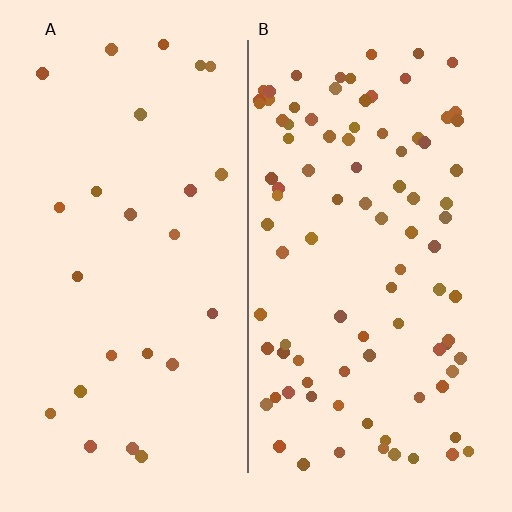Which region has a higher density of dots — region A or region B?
B (the right).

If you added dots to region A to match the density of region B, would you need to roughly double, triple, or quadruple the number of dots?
Approximately quadruple.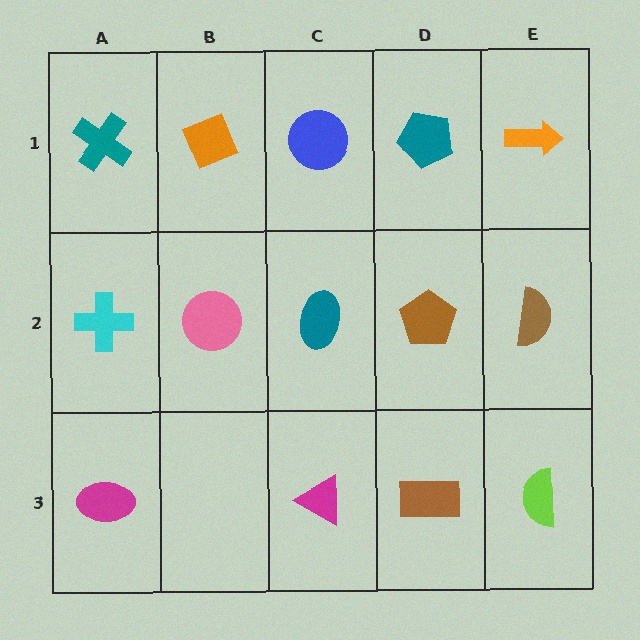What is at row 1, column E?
An orange arrow.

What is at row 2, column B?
A pink circle.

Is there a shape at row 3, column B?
No, that cell is empty.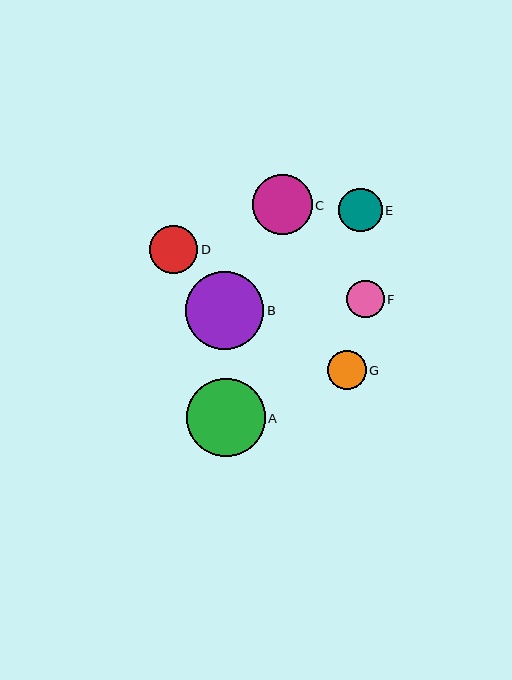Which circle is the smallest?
Circle F is the smallest with a size of approximately 38 pixels.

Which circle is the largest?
Circle A is the largest with a size of approximately 78 pixels.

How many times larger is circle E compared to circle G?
Circle E is approximately 1.1 times the size of circle G.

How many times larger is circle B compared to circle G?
Circle B is approximately 2.0 times the size of circle G.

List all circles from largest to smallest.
From largest to smallest: A, B, C, D, E, G, F.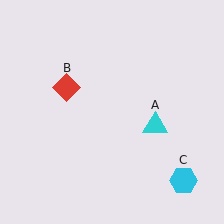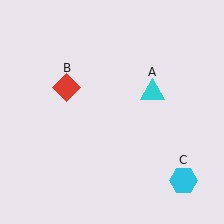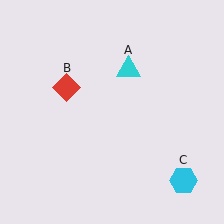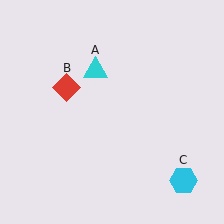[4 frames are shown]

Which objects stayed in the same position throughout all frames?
Red diamond (object B) and cyan hexagon (object C) remained stationary.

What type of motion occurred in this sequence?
The cyan triangle (object A) rotated counterclockwise around the center of the scene.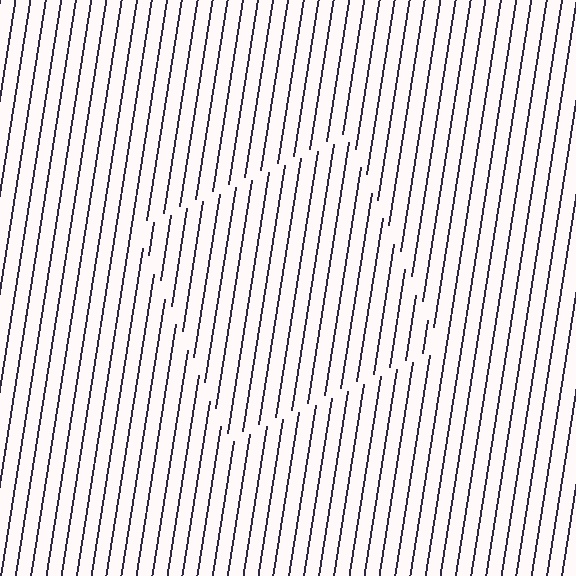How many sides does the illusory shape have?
4 sides — the line-ends trace a square.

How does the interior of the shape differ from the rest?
The interior of the shape contains the same grating, shifted by half a period — the contour is defined by the phase discontinuity where line-ends from the inner and outer gratings abut.